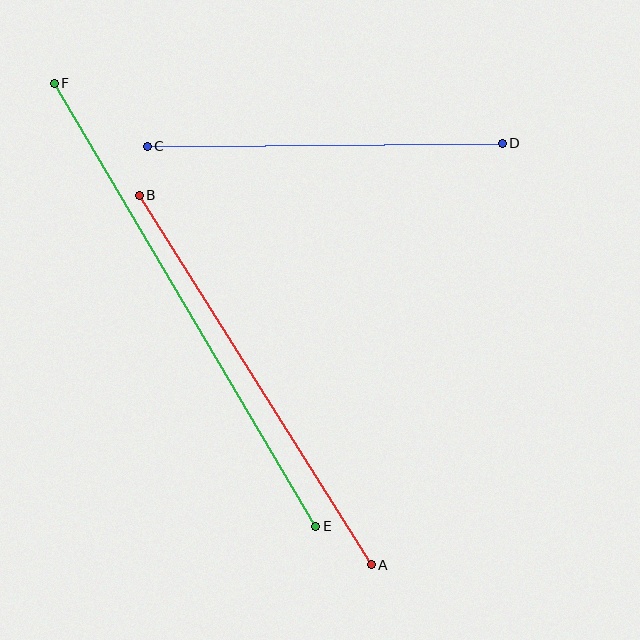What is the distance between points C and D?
The distance is approximately 355 pixels.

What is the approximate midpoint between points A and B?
The midpoint is at approximately (255, 380) pixels.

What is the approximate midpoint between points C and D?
The midpoint is at approximately (325, 145) pixels.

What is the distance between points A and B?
The distance is approximately 437 pixels.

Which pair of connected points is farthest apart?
Points E and F are farthest apart.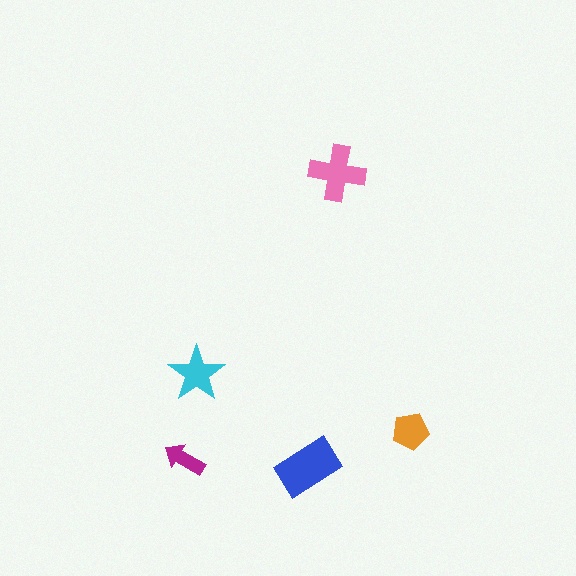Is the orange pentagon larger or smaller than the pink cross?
Smaller.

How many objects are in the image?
There are 5 objects in the image.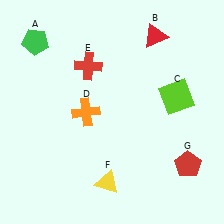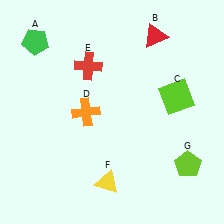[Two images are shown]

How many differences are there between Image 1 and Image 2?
There is 1 difference between the two images.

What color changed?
The pentagon (G) changed from red in Image 1 to lime in Image 2.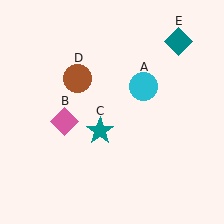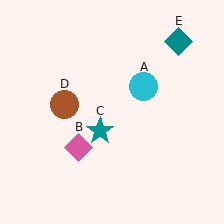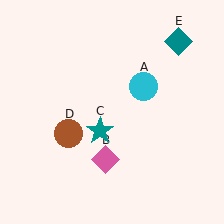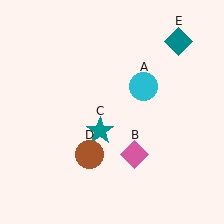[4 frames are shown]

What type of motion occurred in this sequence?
The pink diamond (object B), brown circle (object D) rotated counterclockwise around the center of the scene.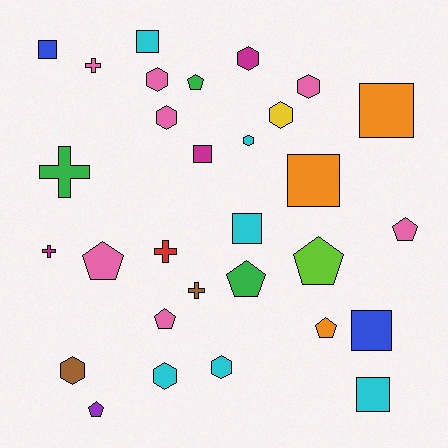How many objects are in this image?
There are 30 objects.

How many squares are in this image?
There are 8 squares.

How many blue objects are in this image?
There are 2 blue objects.